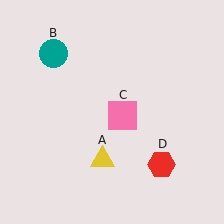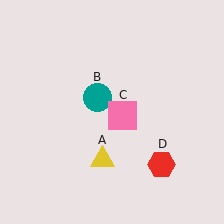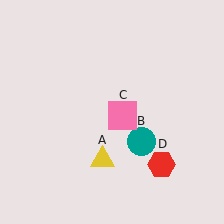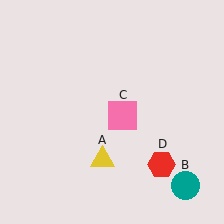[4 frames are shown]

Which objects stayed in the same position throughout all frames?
Yellow triangle (object A) and pink square (object C) and red hexagon (object D) remained stationary.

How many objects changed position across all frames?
1 object changed position: teal circle (object B).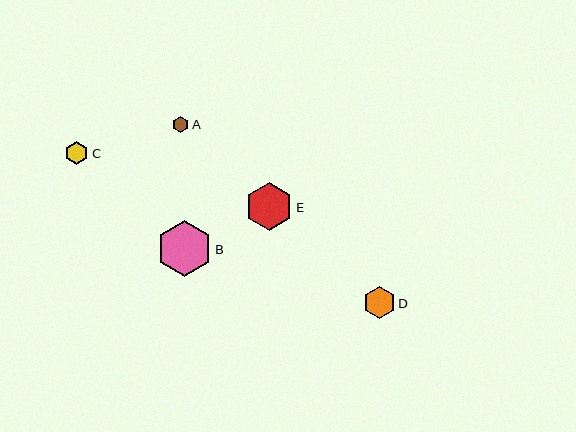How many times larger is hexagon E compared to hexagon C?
Hexagon E is approximately 2.0 times the size of hexagon C.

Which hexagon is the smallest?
Hexagon A is the smallest with a size of approximately 16 pixels.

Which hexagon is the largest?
Hexagon B is the largest with a size of approximately 55 pixels.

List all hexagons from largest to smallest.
From largest to smallest: B, E, D, C, A.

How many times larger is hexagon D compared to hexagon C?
Hexagon D is approximately 1.3 times the size of hexagon C.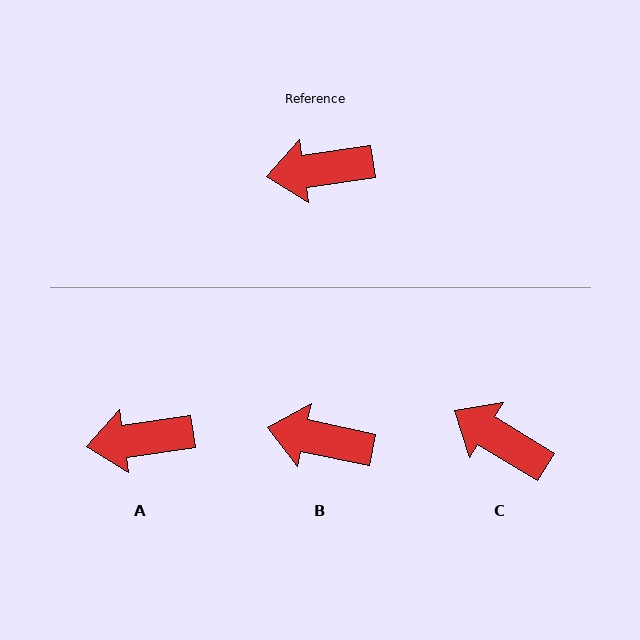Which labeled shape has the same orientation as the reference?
A.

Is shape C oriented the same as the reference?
No, it is off by about 40 degrees.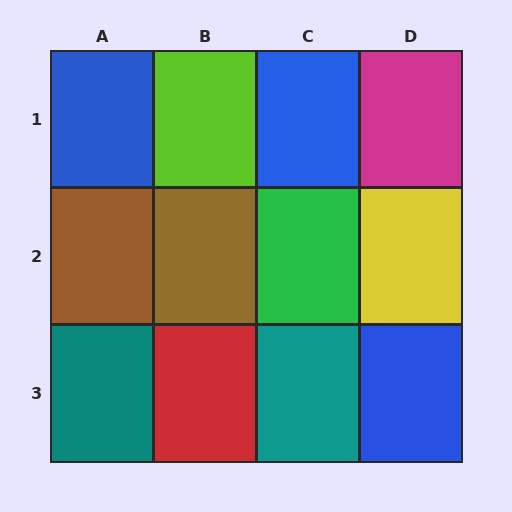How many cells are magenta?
1 cell is magenta.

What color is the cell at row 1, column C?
Blue.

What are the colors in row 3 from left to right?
Teal, red, teal, blue.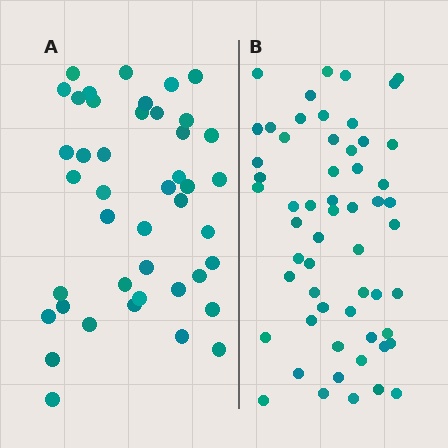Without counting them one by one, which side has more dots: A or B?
Region B (the right region) has more dots.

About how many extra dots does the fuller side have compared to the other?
Region B has approximately 15 more dots than region A.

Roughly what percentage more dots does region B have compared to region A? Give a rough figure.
About 35% more.